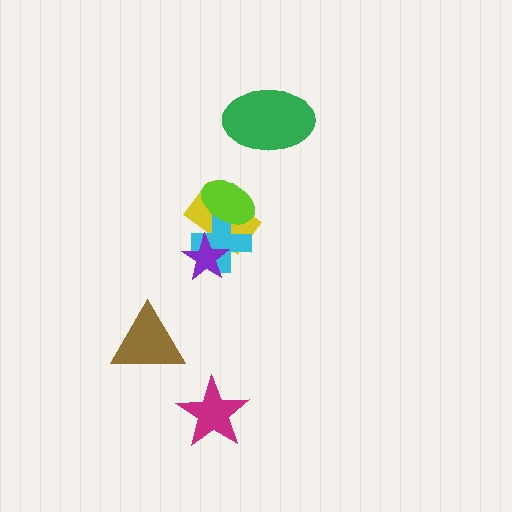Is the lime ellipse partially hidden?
No, no other shape covers it.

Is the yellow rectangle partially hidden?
Yes, it is partially covered by another shape.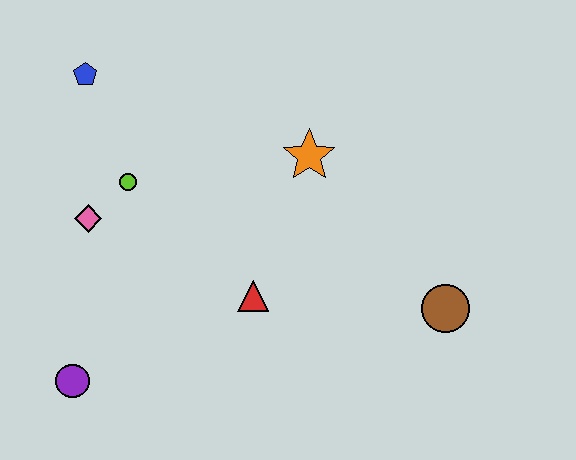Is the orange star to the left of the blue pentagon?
No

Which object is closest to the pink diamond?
The lime circle is closest to the pink diamond.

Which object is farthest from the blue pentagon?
The brown circle is farthest from the blue pentagon.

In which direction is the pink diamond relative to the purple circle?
The pink diamond is above the purple circle.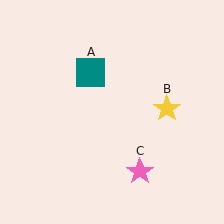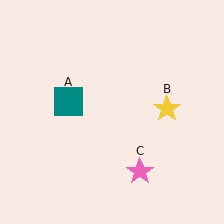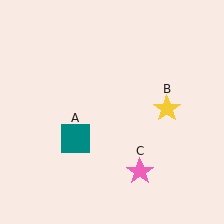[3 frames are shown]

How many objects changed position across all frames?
1 object changed position: teal square (object A).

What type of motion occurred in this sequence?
The teal square (object A) rotated counterclockwise around the center of the scene.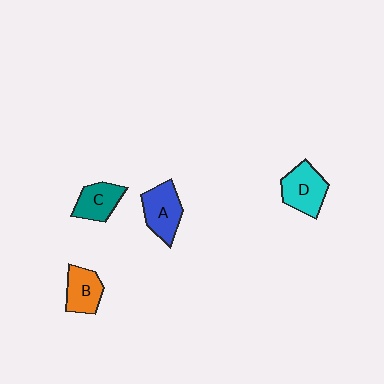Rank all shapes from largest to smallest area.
From largest to smallest: D (cyan), A (blue), C (teal), B (orange).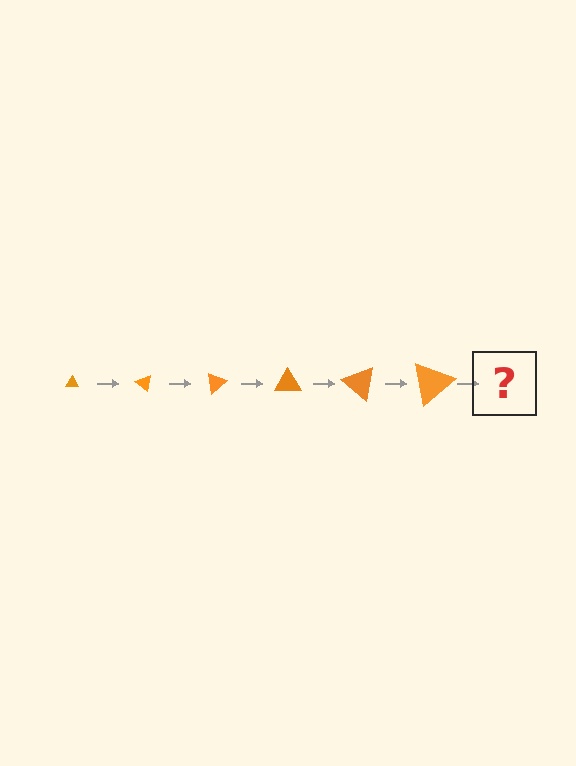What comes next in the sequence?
The next element should be a triangle, larger than the previous one and rotated 240 degrees from the start.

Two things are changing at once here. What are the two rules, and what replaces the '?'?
The two rules are that the triangle grows larger each step and it rotates 40 degrees each step. The '?' should be a triangle, larger than the previous one and rotated 240 degrees from the start.